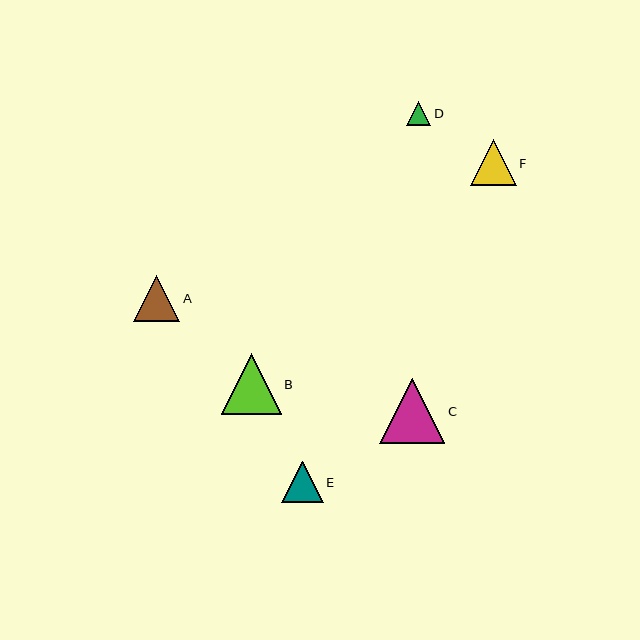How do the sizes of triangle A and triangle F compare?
Triangle A and triangle F are approximately the same size.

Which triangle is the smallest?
Triangle D is the smallest with a size of approximately 24 pixels.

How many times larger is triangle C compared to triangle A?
Triangle C is approximately 1.4 times the size of triangle A.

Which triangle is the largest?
Triangle C is the largest with a size of approximately 65 pixels.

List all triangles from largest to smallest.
From largest to smallest: C, B, A, F, E, D.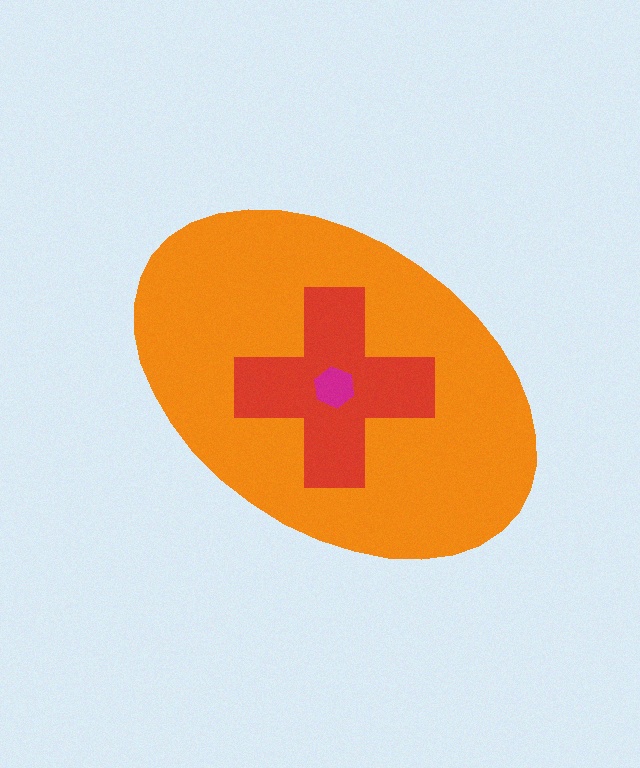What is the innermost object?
The magenta hexagon.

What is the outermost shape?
The orange ellipse.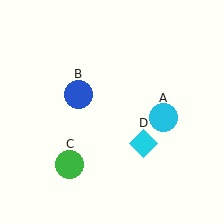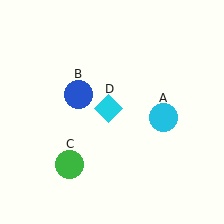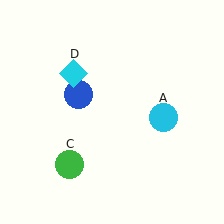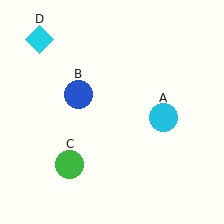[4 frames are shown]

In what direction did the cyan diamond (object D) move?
The cyan diamond (object D) moved up and to the left.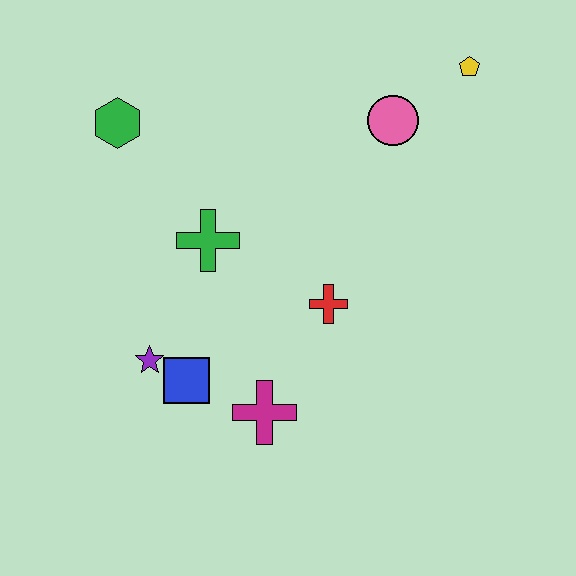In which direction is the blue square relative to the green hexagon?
The blue square is below the green hexagon.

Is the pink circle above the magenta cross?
Yes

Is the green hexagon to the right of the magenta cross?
No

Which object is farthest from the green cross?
The yellow pentagon is farthest from the green cross.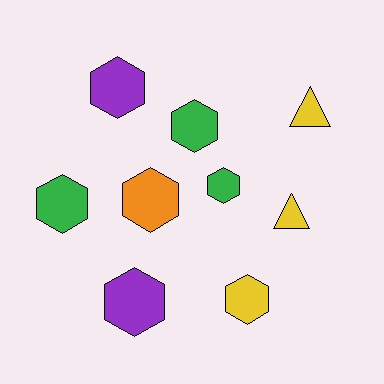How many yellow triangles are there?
There are 2 yellow triangles.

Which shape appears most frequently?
Hexagon, with 7 objects.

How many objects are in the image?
There are 9 objects.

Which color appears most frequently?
Green, with 3 objects.